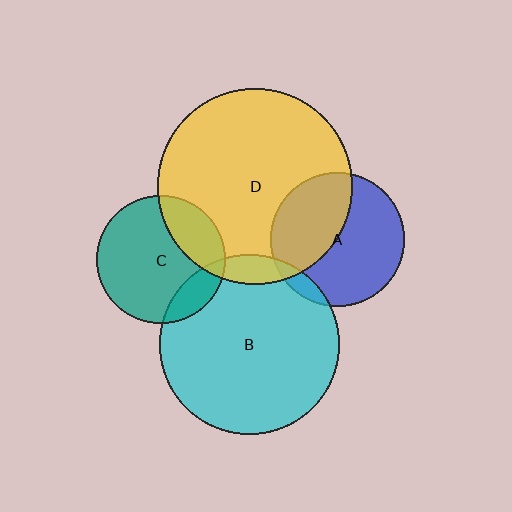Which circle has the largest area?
Circle D (yellow).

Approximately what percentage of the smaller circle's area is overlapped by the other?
Approximately 45%.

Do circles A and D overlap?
Yes.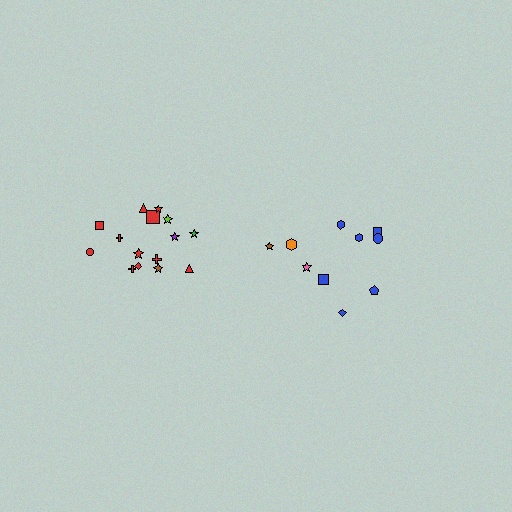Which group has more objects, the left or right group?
The left group.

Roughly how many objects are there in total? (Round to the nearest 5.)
Roughly 25 objects in total.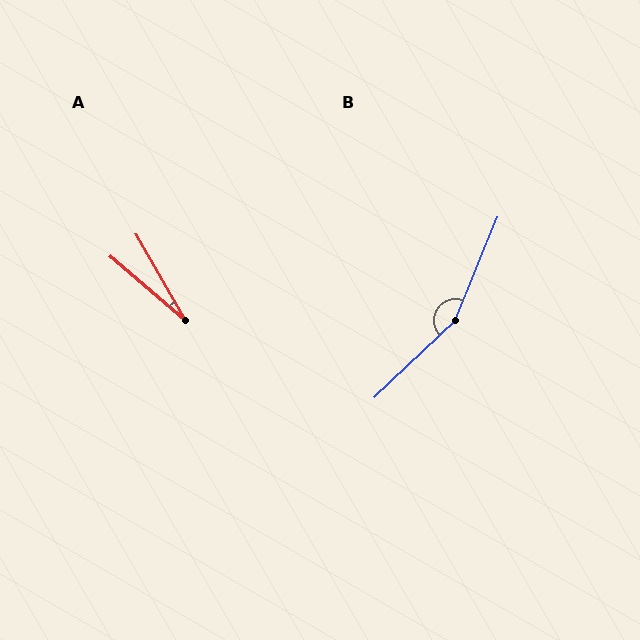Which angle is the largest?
B, at approximately 156 degrees.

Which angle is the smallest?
A, at approximately 20 degrees.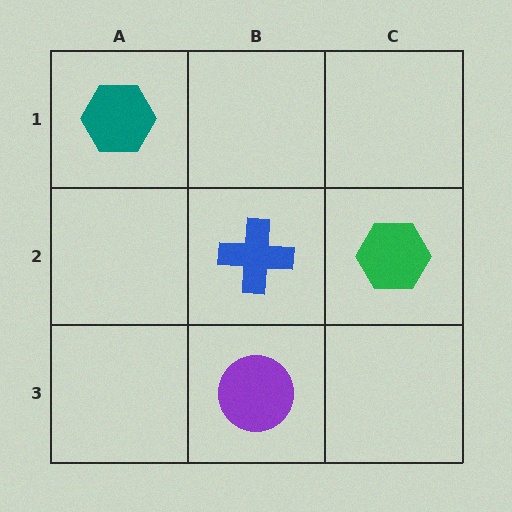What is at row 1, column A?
A teal hexagon.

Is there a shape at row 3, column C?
No, that cell is empty.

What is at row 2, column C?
A green hexagon.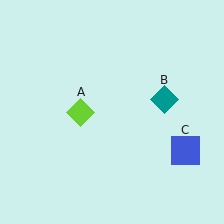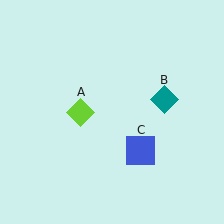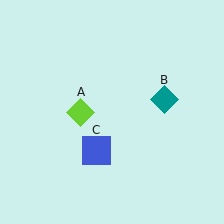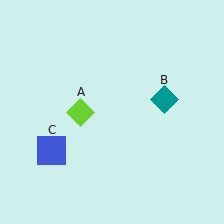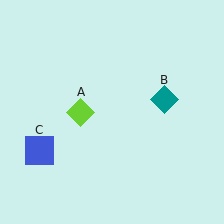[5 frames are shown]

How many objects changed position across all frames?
1 object changed position: blue square (object C).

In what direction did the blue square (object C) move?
The blue square (object C) moved left.